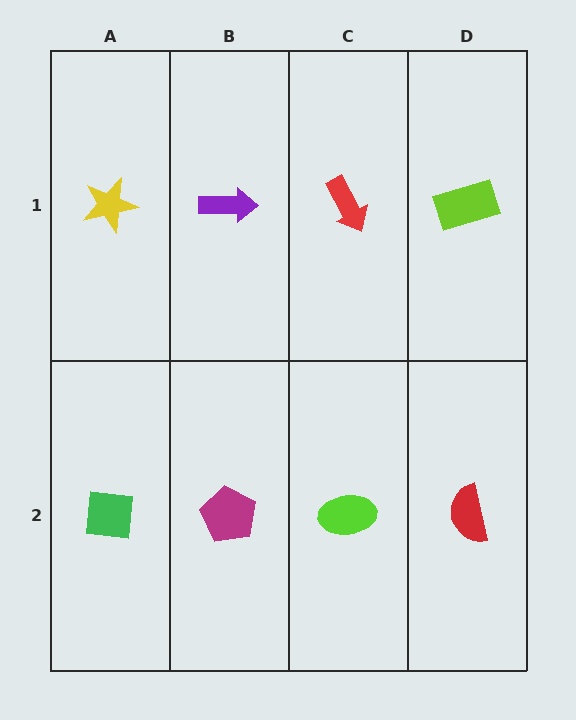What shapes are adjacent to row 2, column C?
A red arrow (row 1, column C), a magenta pentagon (row 2, column B), a red semicircle (row 2, column D).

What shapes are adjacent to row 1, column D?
A red semicircle (row 2, column D), a red arrow (row 1, column C).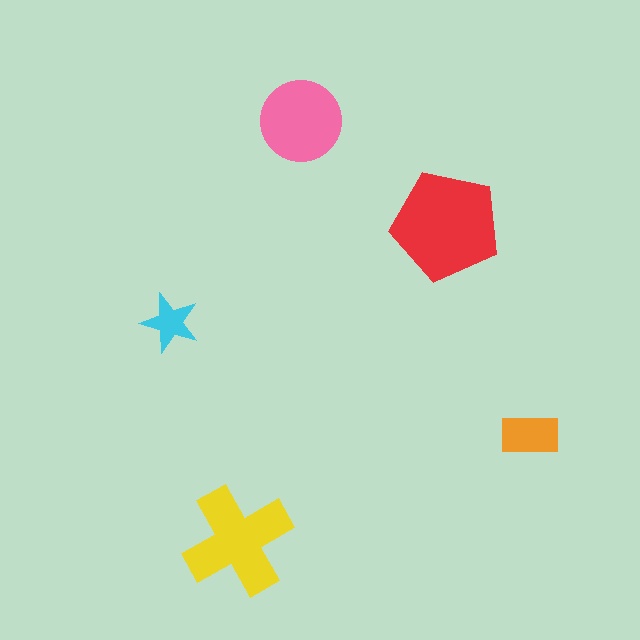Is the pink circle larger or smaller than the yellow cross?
Smaller.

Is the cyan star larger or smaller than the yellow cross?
Smaller.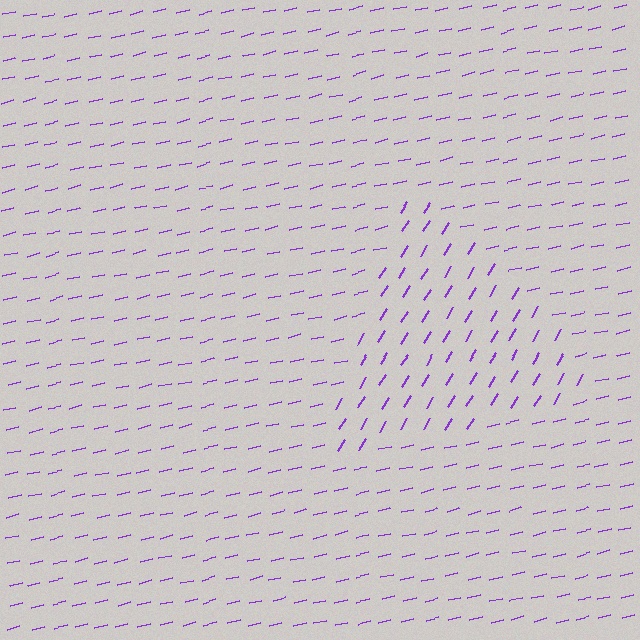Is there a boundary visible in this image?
Yes, there is a texture boundary formed by a change in line orientation.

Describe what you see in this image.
The image is filled with small purple line segments. A triangle region in the image has lines oriented differently from the surrounding lines, creating a visible texture boundary.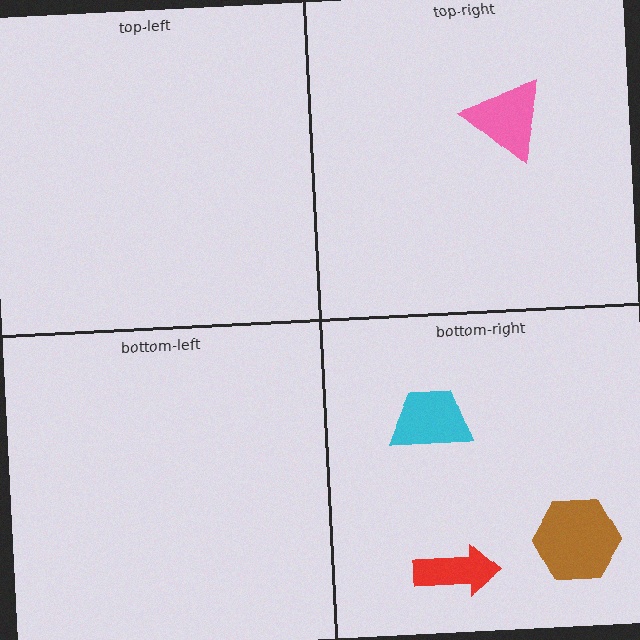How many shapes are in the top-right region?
1.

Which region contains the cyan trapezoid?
The bottom-right region.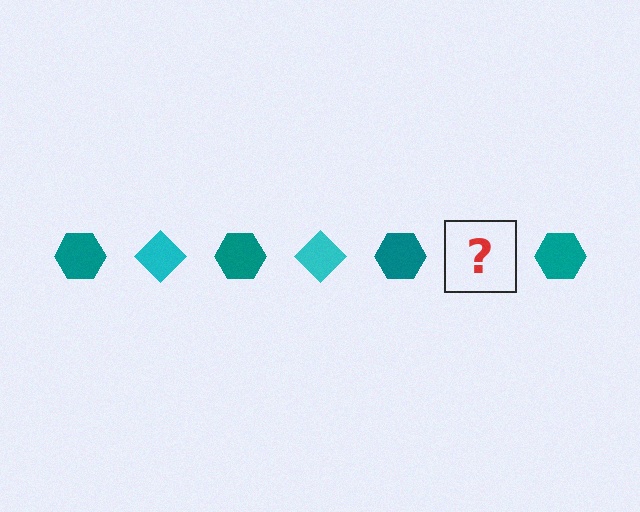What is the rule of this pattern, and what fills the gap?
The rule is that the pattern alternates between teal hexagon and cyan diamond. The gap should be filled with a cyan diamond.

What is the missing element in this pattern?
The missing element is a cyan diamond.